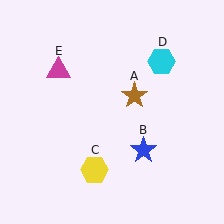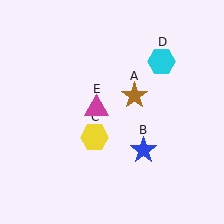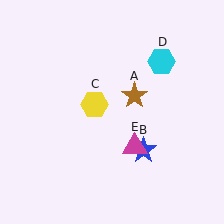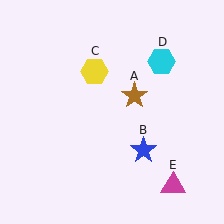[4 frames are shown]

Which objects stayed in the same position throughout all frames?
Brown star (object A) and blue star (object B) and cyan hexagon (object D) remained stationary.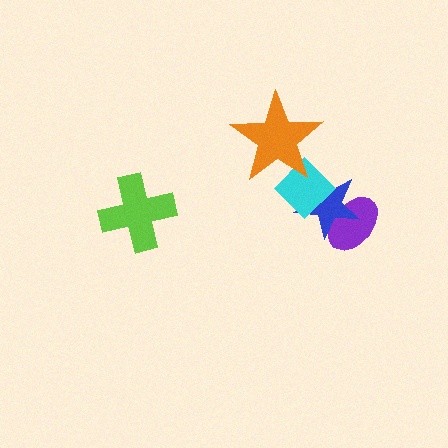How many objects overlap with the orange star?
1 object overlaps with the orange star.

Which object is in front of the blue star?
The cyan diamond is in front of the blue star.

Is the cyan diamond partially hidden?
Yes, it is partially covered by another shape.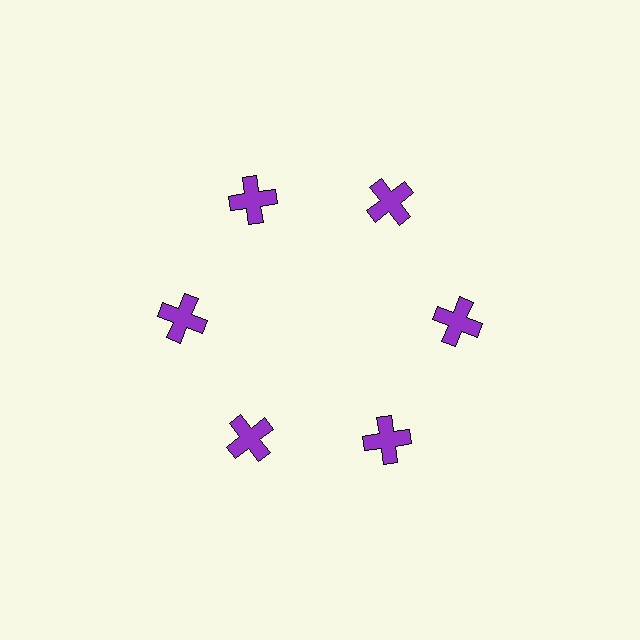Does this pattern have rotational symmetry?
Yes, this pattern has 6-fold rotational symmetry. It looks the same after rotating 60 degrees around the center.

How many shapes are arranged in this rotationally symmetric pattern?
There are 6 shapes, arranged in 6 groups of 1.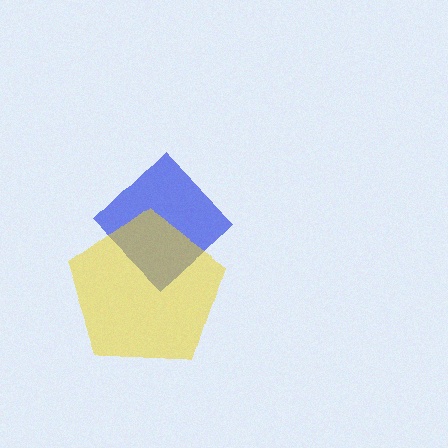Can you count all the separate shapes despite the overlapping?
Yes, there are 2 separate shapes.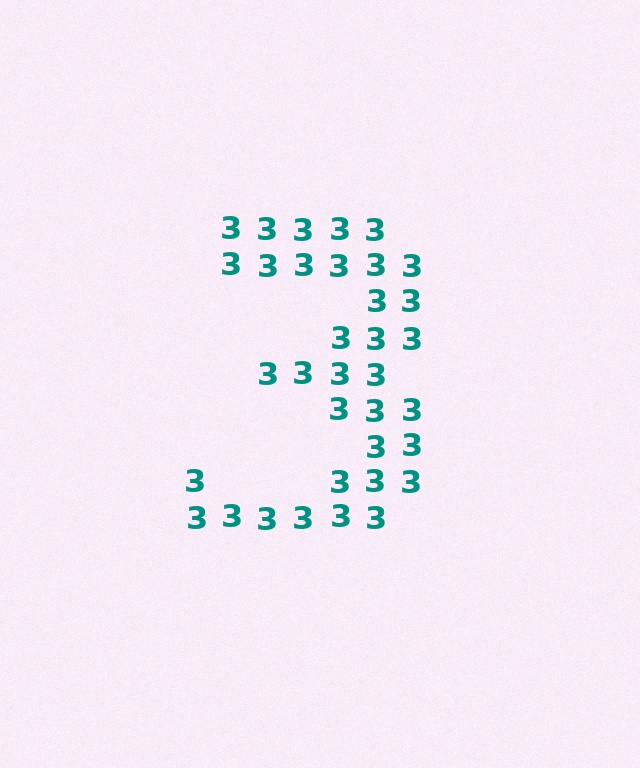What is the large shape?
The large shape is the digit 3.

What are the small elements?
The small elements are digit 3's.